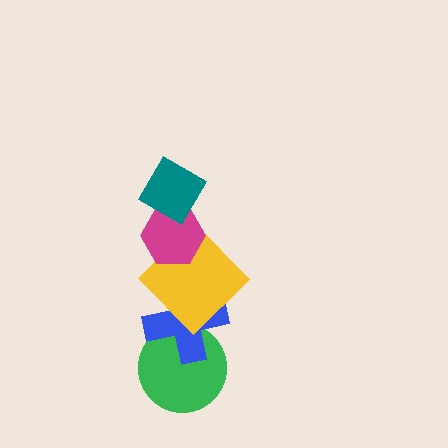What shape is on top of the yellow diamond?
The magenta hexagon is on top of the yellow diamond.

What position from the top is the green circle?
The green circle is 5th from the top.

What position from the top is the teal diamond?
The teal diamond is 1st from the top.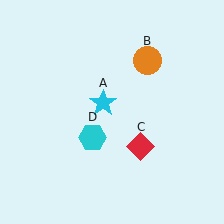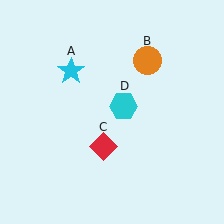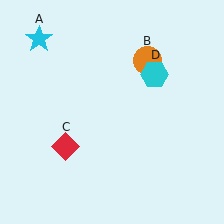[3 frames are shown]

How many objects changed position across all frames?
3 objects changed position: cyan star (object A), red diamond (object C), cyan hexagon (object D).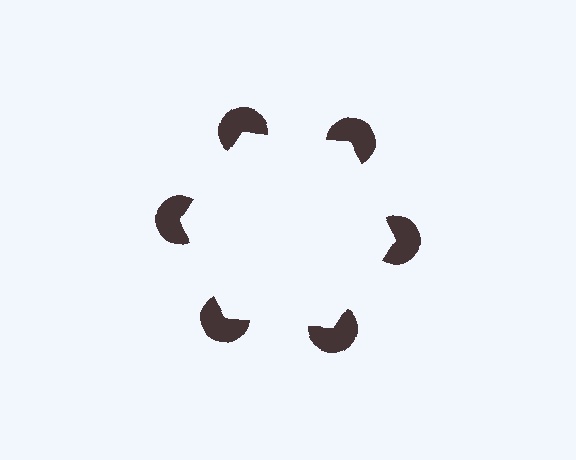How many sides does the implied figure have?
6 sides.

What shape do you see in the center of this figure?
An illusory hexagon — its edges are inferred from the aligned wedge cuts in the pac-man discs, not physically drawn.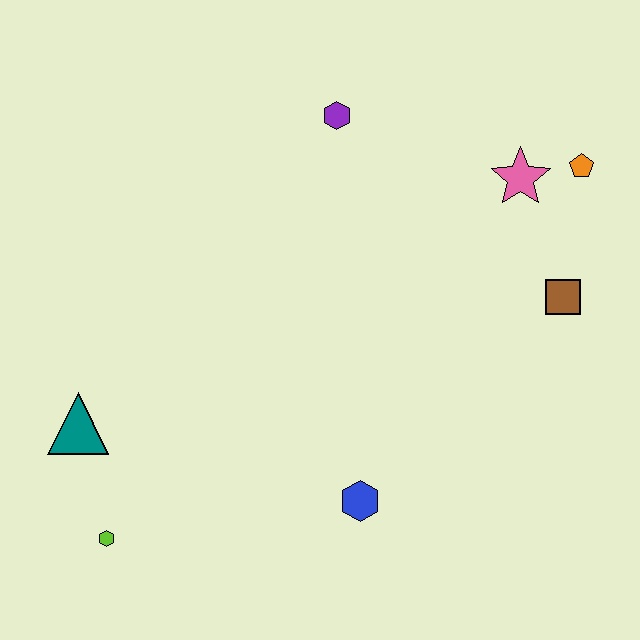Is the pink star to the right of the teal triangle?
Yes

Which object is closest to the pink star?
The orange pentagon is closest to the pink star.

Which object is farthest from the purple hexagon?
The lime hexagon is farthest from the purple hexagon.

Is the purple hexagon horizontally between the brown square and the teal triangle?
Yes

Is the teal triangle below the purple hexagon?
Yes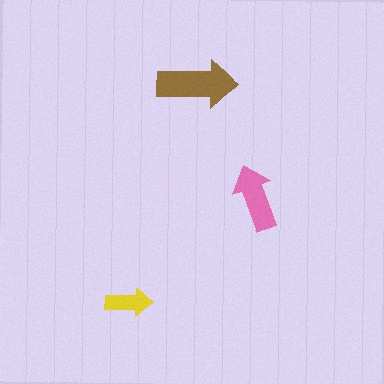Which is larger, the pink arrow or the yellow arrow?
The pink one.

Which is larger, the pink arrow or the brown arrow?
The brown one.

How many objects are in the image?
There are 3 objects in the image.